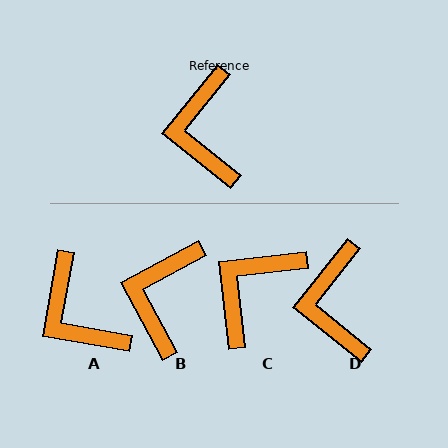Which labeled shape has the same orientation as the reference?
D.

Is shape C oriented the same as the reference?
No, it is off by about 45 degrees.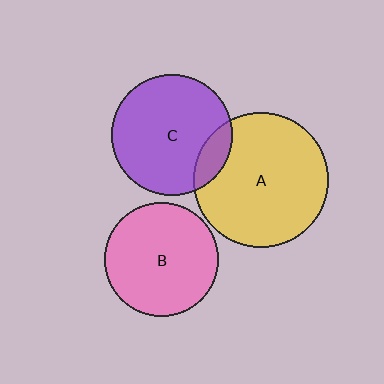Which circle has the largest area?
Circle A (yellow).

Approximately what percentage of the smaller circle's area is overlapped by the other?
Approximately 15%.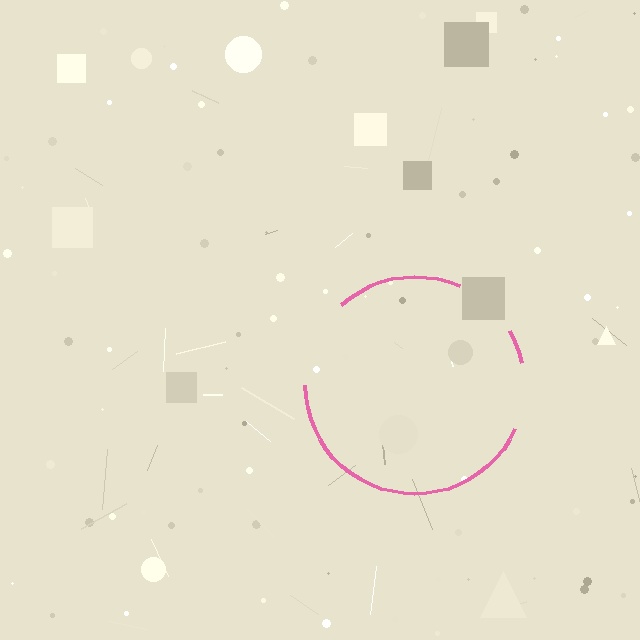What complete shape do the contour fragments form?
The contour fragments form a circle.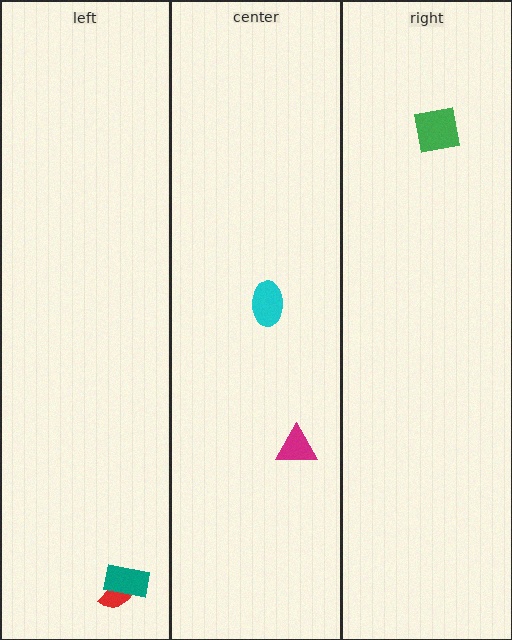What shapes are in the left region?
The red semicircle, the teal rectangle.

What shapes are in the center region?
The magenta triangle, the cyan ellipse.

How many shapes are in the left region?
2.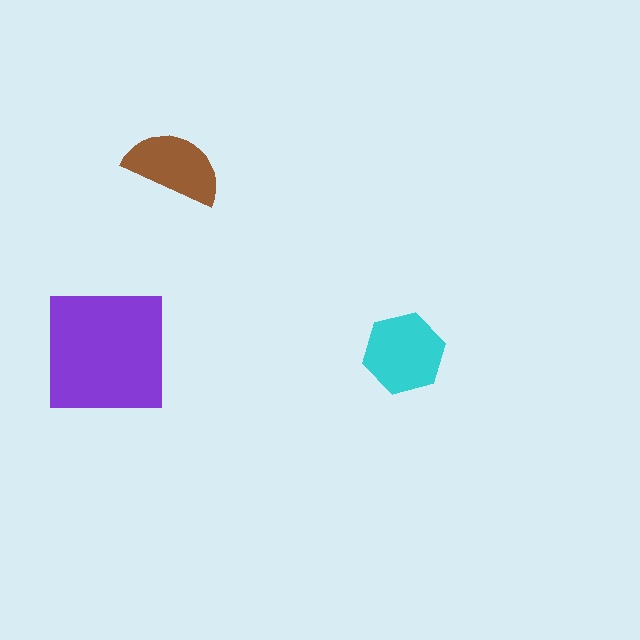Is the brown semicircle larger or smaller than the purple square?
Smaller.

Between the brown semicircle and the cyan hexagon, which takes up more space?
The cyan hexagon.